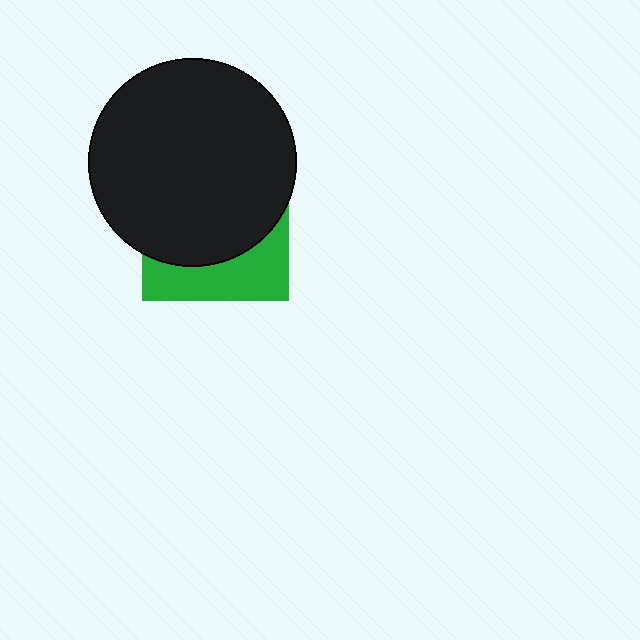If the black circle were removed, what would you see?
You would see the complete green square.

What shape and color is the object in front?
The object in front is a black circle.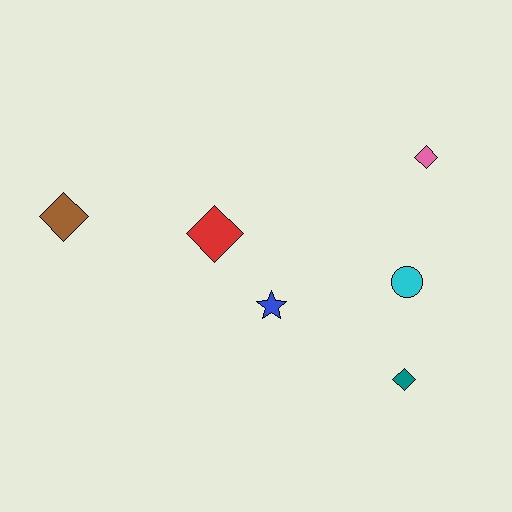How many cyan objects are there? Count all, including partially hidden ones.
There is 1 cyan object.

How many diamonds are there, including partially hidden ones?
There are 4 diamonds.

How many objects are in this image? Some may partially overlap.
There are 6 objects.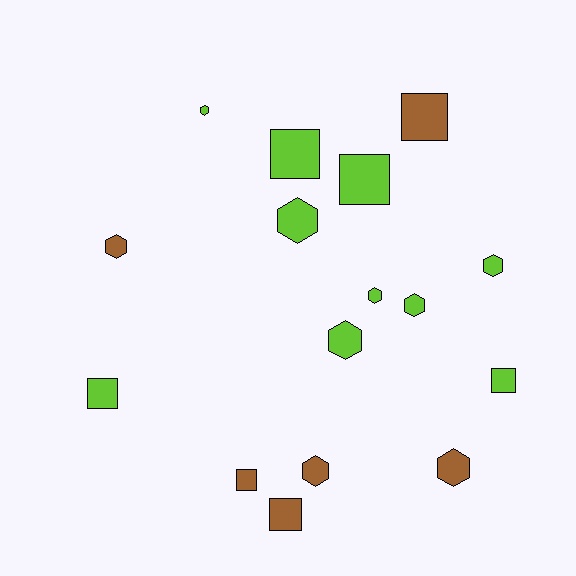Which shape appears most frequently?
Hexagon, with 9 objects.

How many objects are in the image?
There are 16 objects.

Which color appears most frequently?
Lime, with 10 objects.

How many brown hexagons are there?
There are 3 brown hexagons.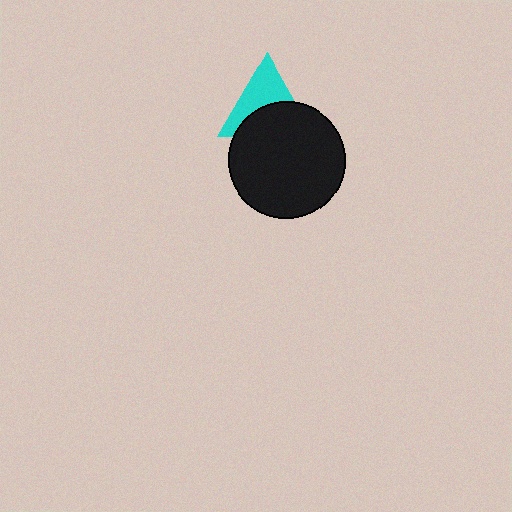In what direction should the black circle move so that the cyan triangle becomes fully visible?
The black circle should move down. That is the shortest direction to clear the overlap and leave the cyan triangle fully visible.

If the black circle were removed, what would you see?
You would see the complete cyan triangle.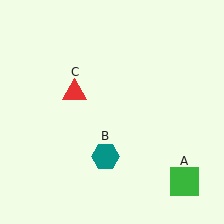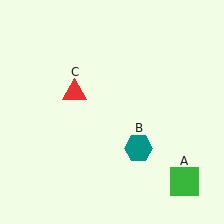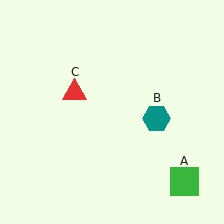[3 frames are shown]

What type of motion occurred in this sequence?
The teal hexagon (object B) rotated counterclockwise around the center of the scene.